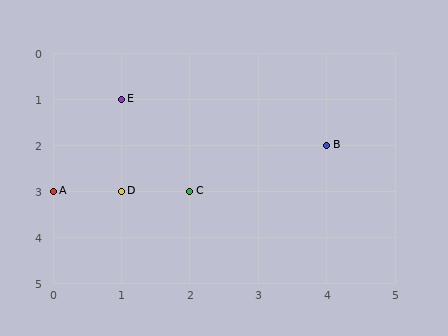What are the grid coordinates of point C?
Point C is at grid coordinates (2, 3).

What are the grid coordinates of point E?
Point E is at grid coordinates (1, 1).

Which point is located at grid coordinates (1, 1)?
Point E is at (1, 1).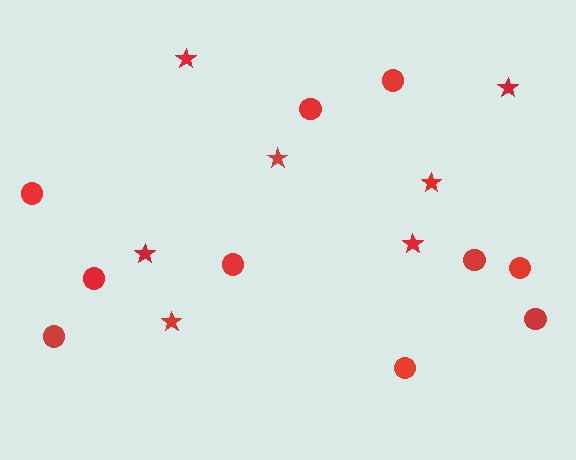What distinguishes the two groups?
There are 2 groups: one group of circles (10) and one group of stars (7).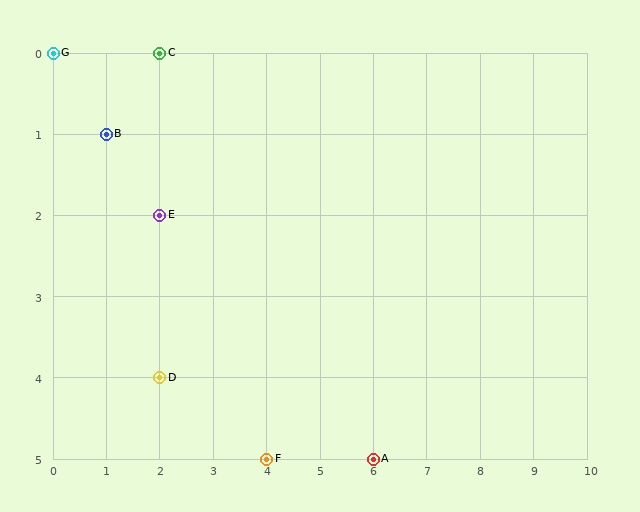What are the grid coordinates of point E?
Point E is at grid coordinates (2, 2).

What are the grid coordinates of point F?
Point F is at grid coordinates (4, 5).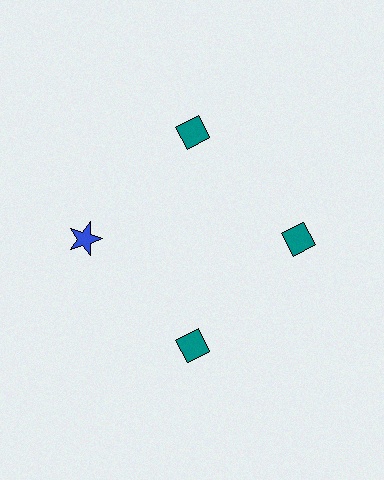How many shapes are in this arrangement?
There are 4 shapes arranged in a ring pattern.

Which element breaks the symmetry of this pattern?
The blue star at roughly the 9 o'clock position breaks the symmetry. All other shapes are teal diamonds.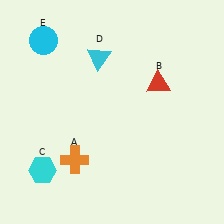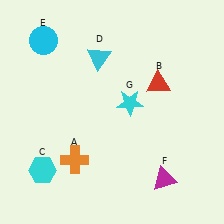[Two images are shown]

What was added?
A magenta triangle (F), a cyan star (G) were added in Image 2.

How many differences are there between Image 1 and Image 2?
There are 2 differences between the two images.